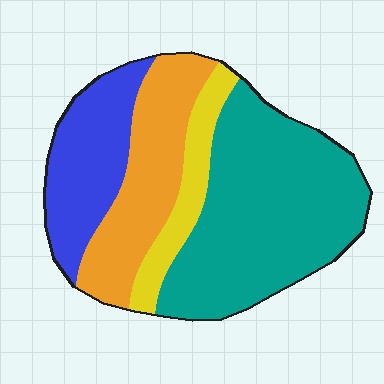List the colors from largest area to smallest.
From largest to smallest: teal, orange, blue, yellow.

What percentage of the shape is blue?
Blue covers about 20% of the shape.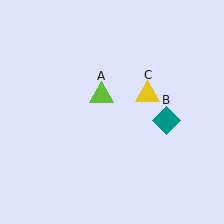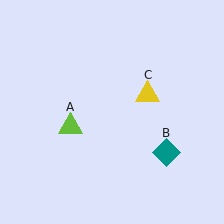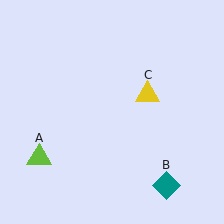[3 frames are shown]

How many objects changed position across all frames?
2 objects changed position: lime triangle (object A), teal diamond (object B).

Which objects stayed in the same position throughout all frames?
Yellow triangle (object C) remained stationary.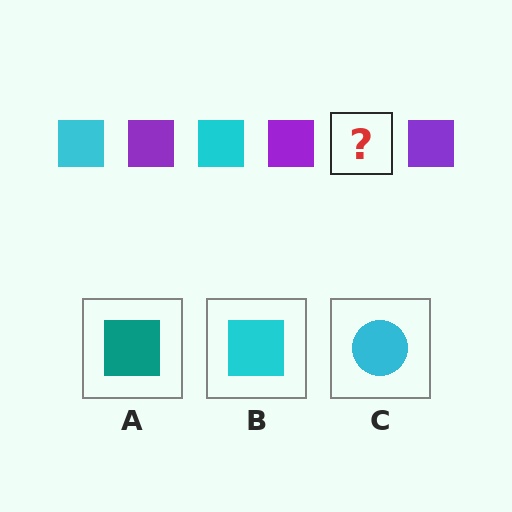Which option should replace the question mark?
Option B.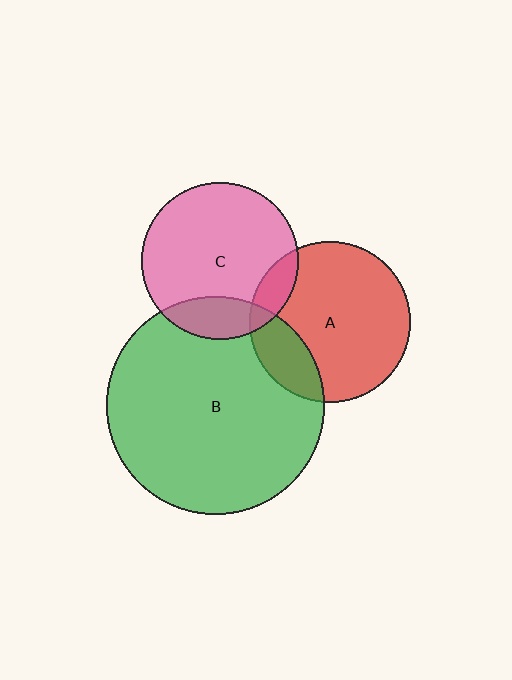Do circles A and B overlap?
Yes.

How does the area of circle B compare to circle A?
Approximately 1.8 times.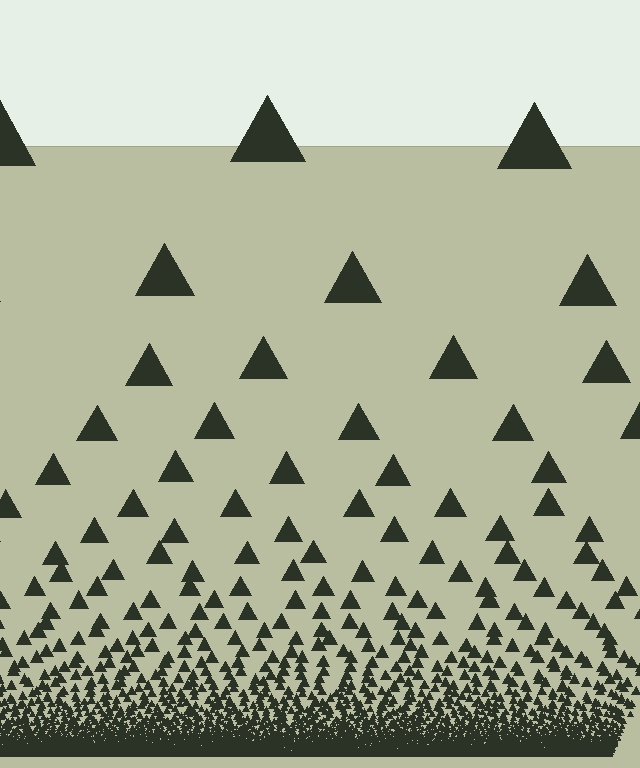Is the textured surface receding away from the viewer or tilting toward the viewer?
The surface appears to tilt toward the viewer. Texture elements get larger and sparser toward the top.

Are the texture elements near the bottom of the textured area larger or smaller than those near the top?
Smaller. The gradient is inverted — elements near the bottom are smaller and denser.